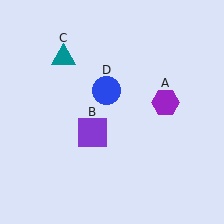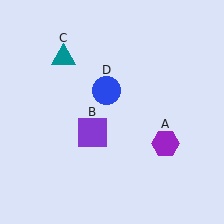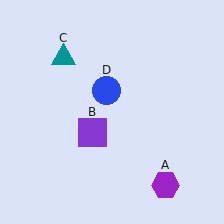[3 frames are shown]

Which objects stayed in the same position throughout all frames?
Purple square (object B) and teal triangle (object C) and blue circle (object D) remained stationary.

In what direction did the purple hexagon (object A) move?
The purple hexagon (object A) moved down.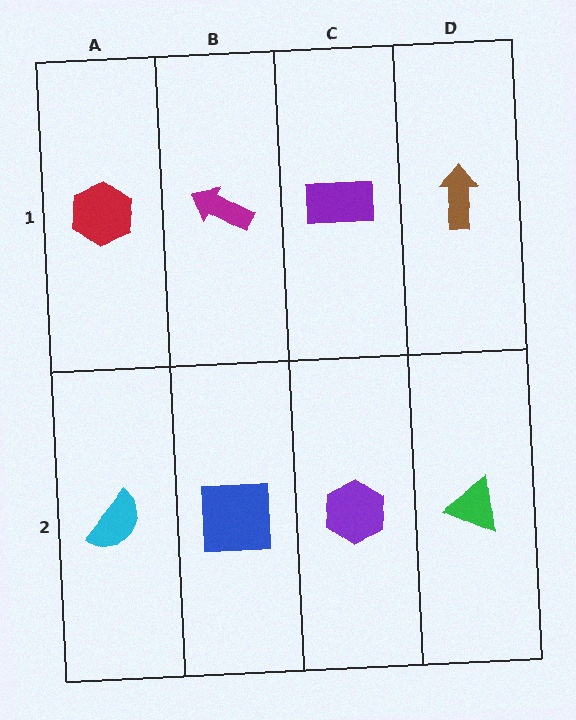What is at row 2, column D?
A green triangle.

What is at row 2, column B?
A blue square.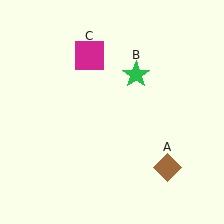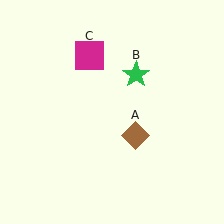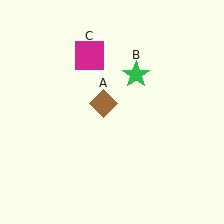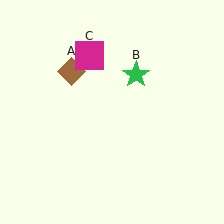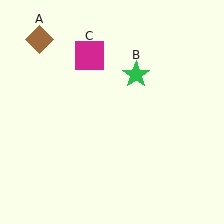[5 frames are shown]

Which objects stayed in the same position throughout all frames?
Green star (object B) and magenta square (object C) remained stationary.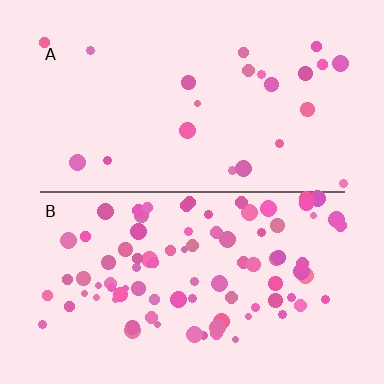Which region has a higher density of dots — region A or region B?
B (the bottom).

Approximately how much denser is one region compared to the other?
Approximately 3.9× — region B over region A.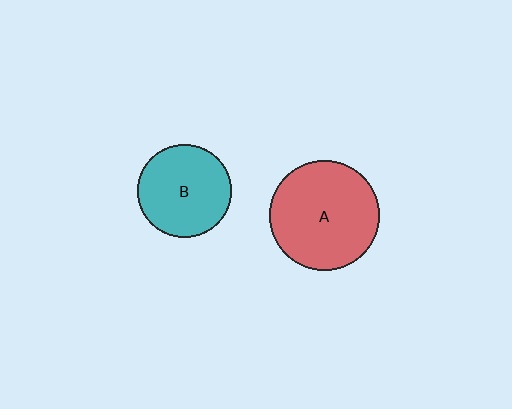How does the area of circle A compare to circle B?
Approximately 1.4 times.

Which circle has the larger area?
Circle A (red).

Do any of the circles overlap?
No, none of the circles overlap.